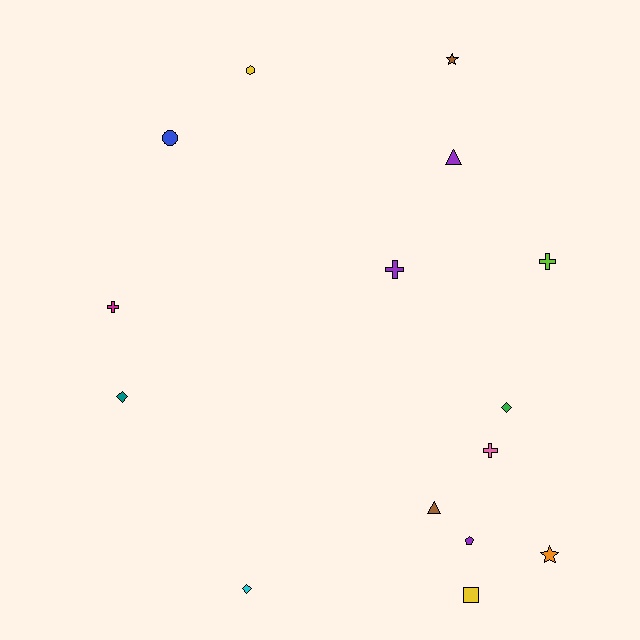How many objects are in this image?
There are 15 objects.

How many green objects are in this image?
There is 1 green object.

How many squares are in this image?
There is 1 square.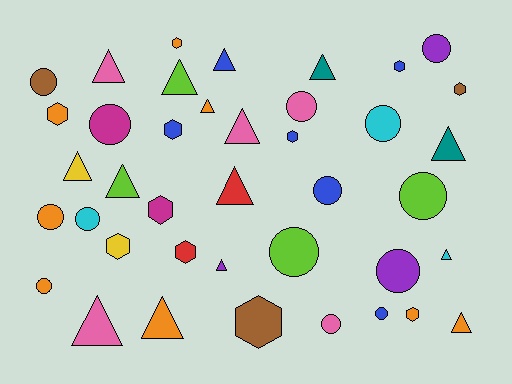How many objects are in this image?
There are 40 objects.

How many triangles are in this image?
There are 15 triangles.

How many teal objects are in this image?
There are 2 teal objects.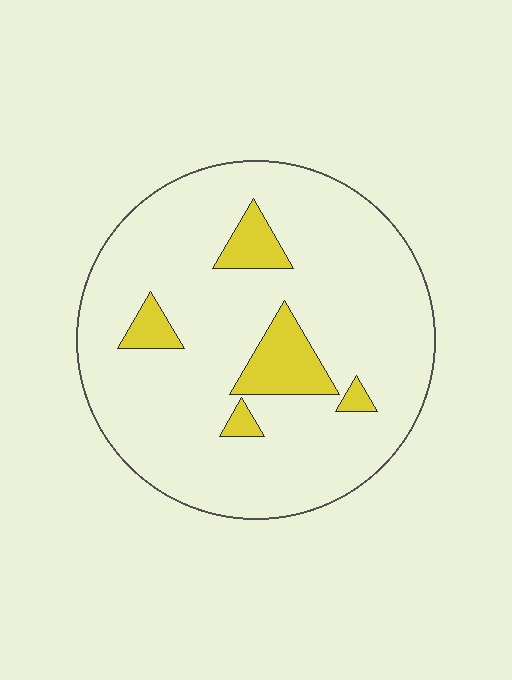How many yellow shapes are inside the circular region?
5.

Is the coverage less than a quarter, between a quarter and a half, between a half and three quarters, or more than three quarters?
Less than a quarter.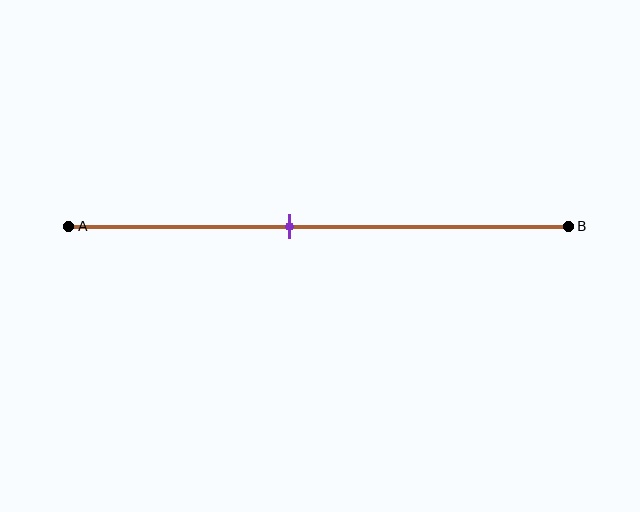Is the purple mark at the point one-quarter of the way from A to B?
No, the mark is at about 45% from A, not at the 25% one-quarter point.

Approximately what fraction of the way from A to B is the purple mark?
The purple mark is approximately 45% of the way from A to B.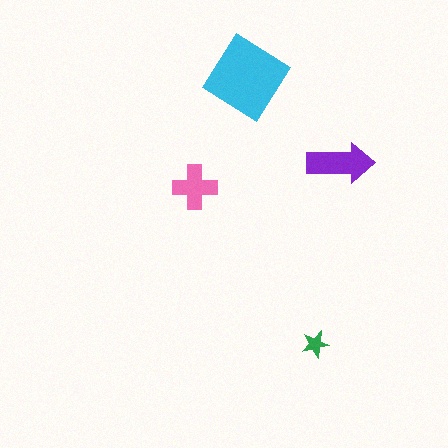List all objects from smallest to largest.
The green star, the pink cross, the purple arrow, the cyan diamond.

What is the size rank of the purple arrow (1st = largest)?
2nd.